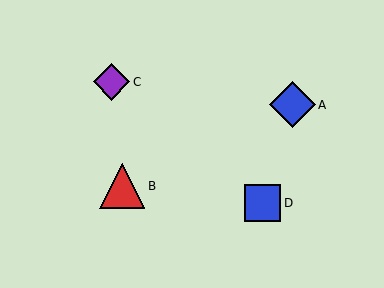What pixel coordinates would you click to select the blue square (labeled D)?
Click at (263, 203) to select the blue square D.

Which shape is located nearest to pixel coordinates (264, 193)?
The blue square (labeled D) at (263, 203) is nearest to that location.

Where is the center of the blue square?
The center of the blue square is at (263, 203).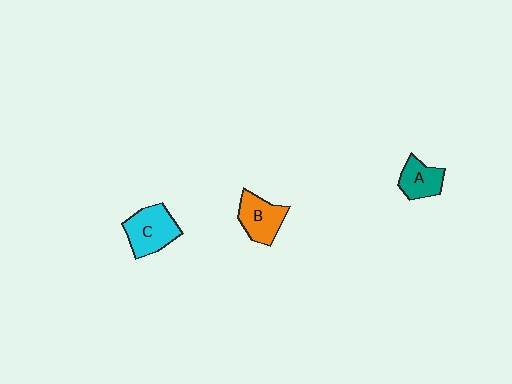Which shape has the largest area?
Shape C (cyan).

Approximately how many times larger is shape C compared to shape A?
Approximately 1.5 times.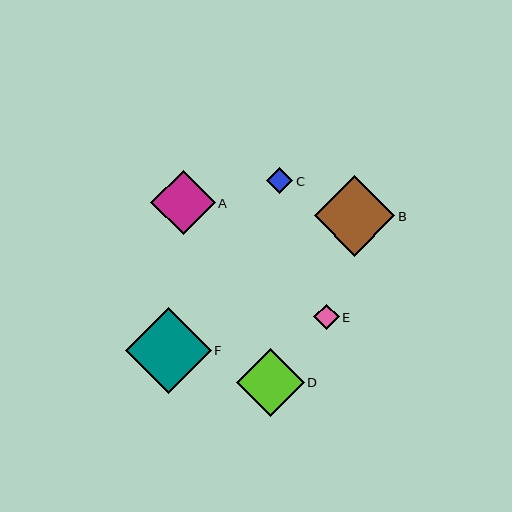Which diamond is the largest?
Diamond F is the largest with a size of approximately 86 pixels.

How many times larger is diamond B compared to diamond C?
Diamond B is approximately 3.1 times the size of diamond C.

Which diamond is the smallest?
Diamond E is the smallest with a size of approximately 26 pixels.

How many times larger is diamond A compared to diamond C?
Diamond A is approximately 2.5 times the size of diamond C.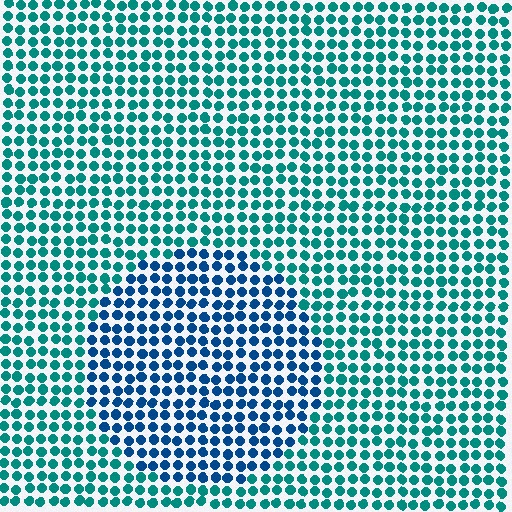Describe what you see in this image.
The image is filled with small teal elements in a uniform arrangement. A circle-shaped region is visible where the elements are tinted to a slightly different hue, forming a subtle color boundary.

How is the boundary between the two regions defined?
The boundary is defined purely by a slight shift in hue (about 36 degrees). Spacing, size, and orientation are identical on both sides.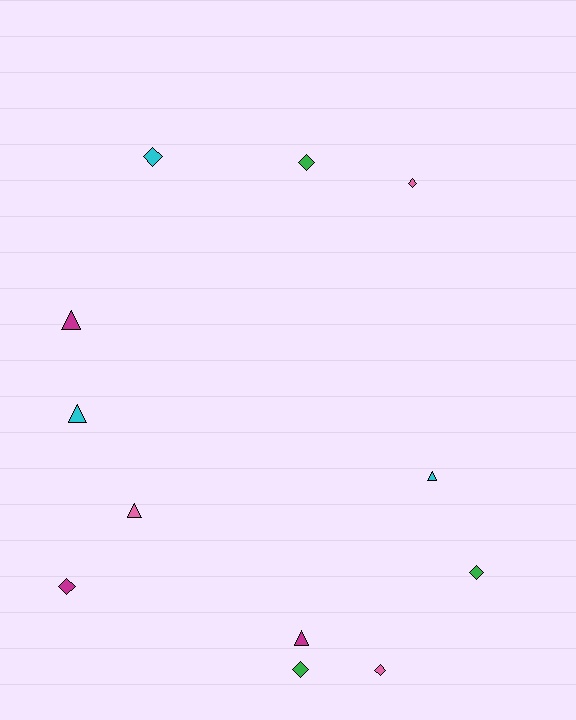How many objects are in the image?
There are 12 objects.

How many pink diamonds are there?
There are 2 pink diamonds.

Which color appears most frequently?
Green, with 3 objects.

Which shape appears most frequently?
Diamond, with 7 objects.